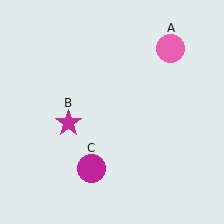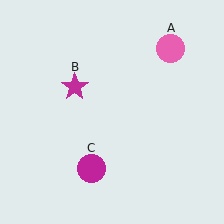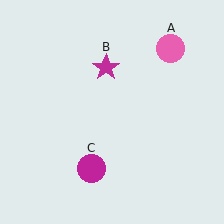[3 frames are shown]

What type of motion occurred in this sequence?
The magenta star (object B) rotated clockwise around the center of the scene.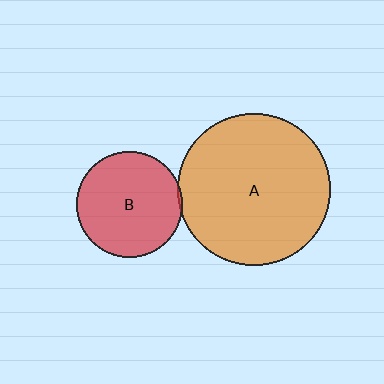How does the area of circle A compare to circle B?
Approximately 2.1 times.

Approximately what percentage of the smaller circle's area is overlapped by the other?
Approximately 5%.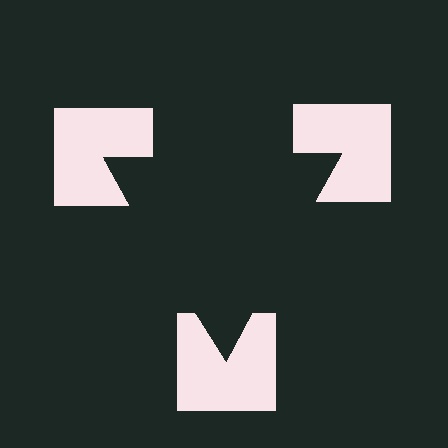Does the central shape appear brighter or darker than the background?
It typically appears slightly darker than the background, even though no actual brightness change is drawn.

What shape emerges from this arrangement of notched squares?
An illusory triangle — its edges are inferred from the aligned wedge cuts in the notched squares, not physically drawn.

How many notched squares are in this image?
There are 3 — one at each vertex of the illusory triangle.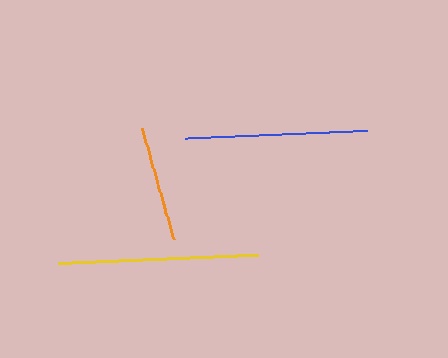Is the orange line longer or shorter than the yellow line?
The yellow line is longer than the orange line.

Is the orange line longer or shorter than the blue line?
The blue line is longer than the orange line.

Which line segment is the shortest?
The orange line is the shortest at approximately 116 pixels.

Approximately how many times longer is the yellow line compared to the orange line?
The yellow line is approximately 1.7 times the length of the orange line.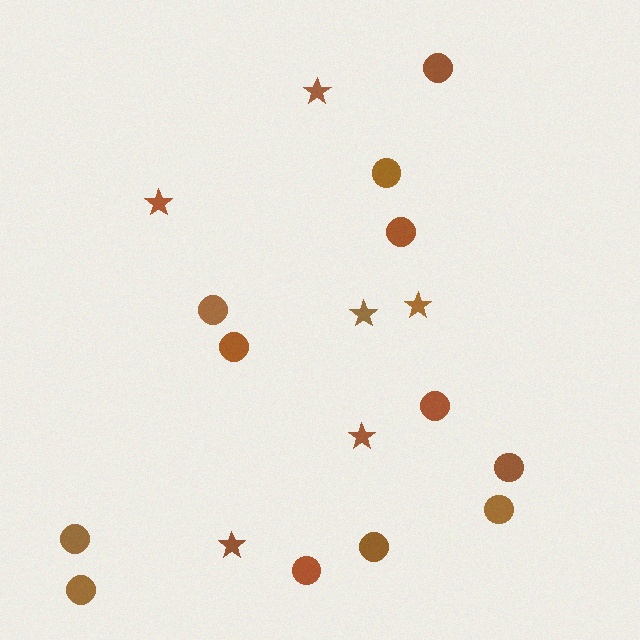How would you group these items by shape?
There are 2 groups: one group of stars (6) and one group of circles (12).